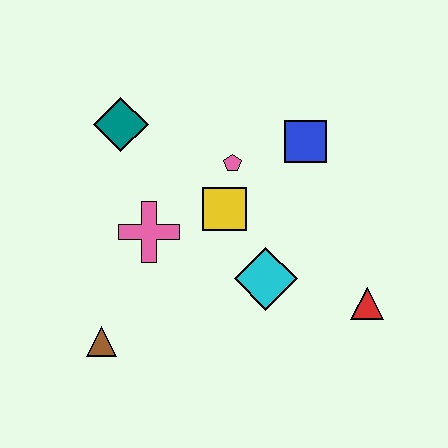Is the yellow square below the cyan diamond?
No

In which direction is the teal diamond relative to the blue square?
The teal diamond is to the left of the blue square.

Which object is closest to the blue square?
The pink pentagon is closest to the blue square.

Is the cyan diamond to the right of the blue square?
No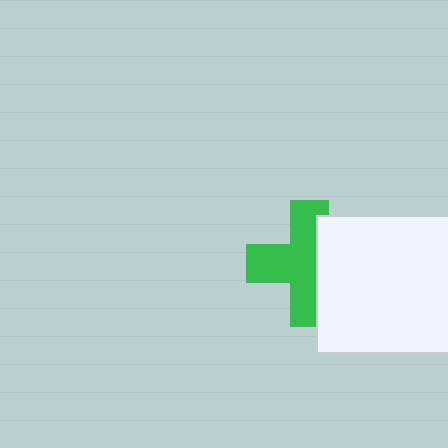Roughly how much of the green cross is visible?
About half of it is visible (roughly 61%).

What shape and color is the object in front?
The object in front is a white square.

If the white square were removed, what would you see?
You would see the complete green cross.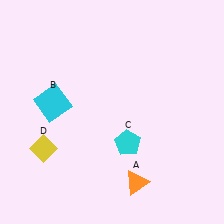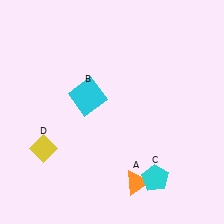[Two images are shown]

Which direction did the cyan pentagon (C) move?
The cyan pentagon (C) moved down.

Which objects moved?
The objects that moved are: the cyan square (B), the cyan pentagon (C).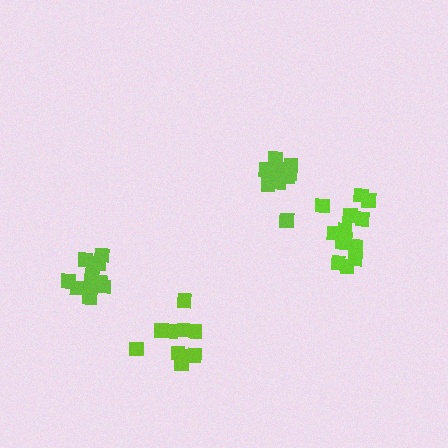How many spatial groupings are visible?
There are 4 spatial groupings.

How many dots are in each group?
Group 1: 13 dots, Group 2: 11 dots, Group 3: 10 dots, Group 4: 13 dots (47 total).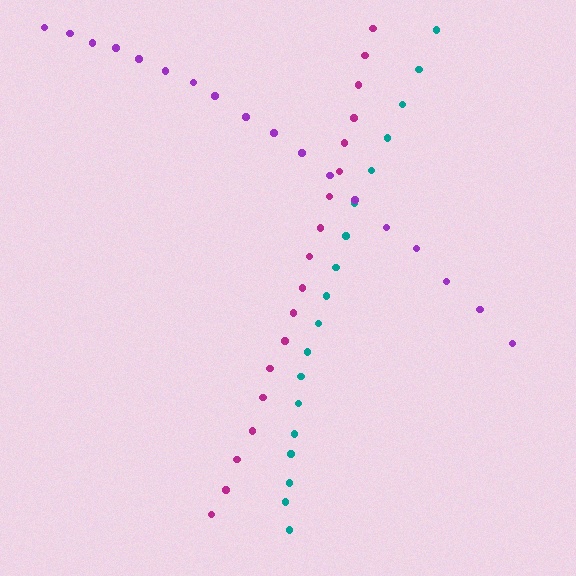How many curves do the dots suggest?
There are 3 distinct paths.